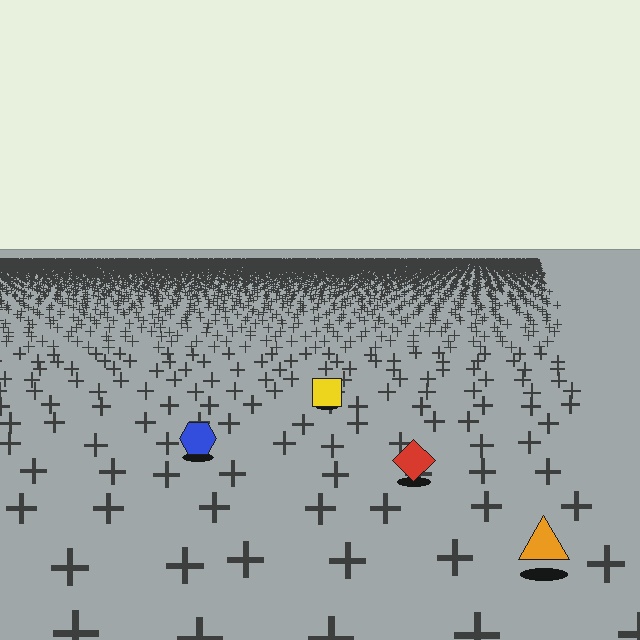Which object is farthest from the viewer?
The yellow square is farthest from the viewer. It appears smaller and the ground texture around it is denser.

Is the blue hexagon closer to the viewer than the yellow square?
Yes. The blue hexagon is closer — you can tell from the texture gradient: the ground texture is coarser near it.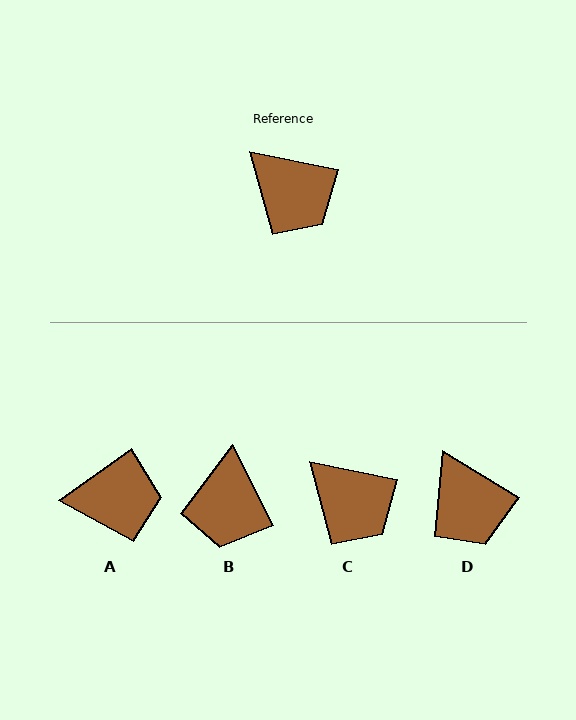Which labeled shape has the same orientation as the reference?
C.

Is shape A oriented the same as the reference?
No, it is off by about 46 degrees.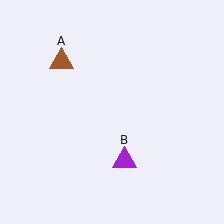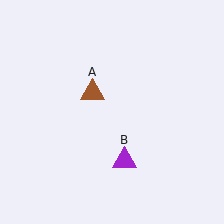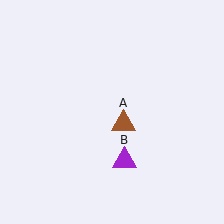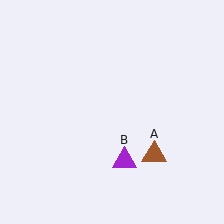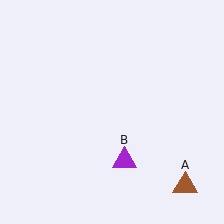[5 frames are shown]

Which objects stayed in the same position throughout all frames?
Purple triangle (object B) remained stationary.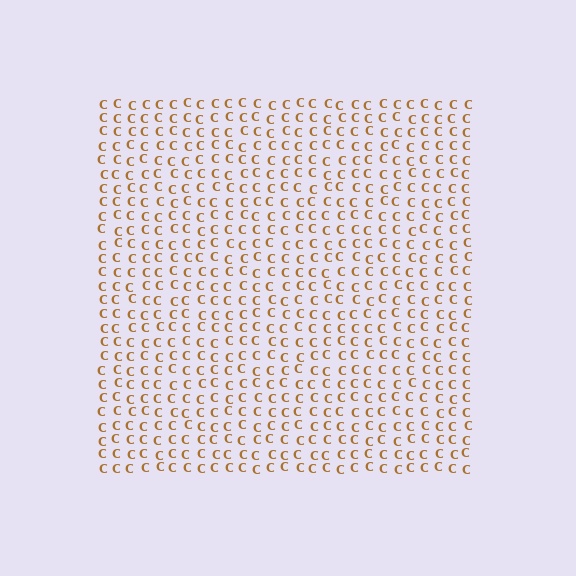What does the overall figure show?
The overall figure shows a square.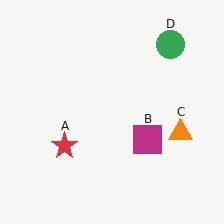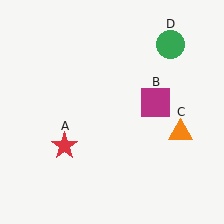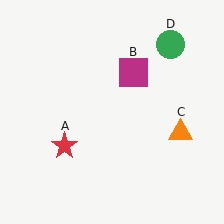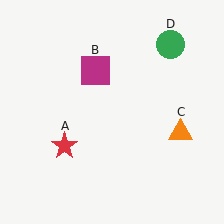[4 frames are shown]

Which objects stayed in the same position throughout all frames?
Red star (object A) and orange triangle (object C) and green circle (object D) remained stationary.